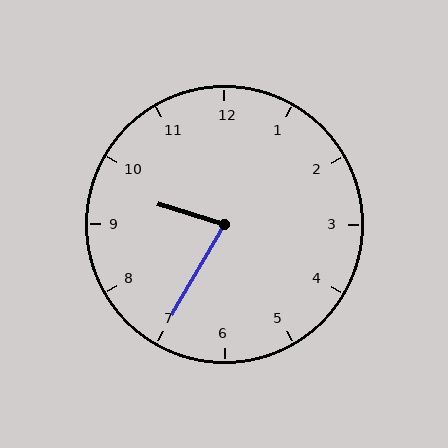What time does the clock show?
9:35.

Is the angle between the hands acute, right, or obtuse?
It is acute.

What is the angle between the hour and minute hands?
Approximately 78 degrees.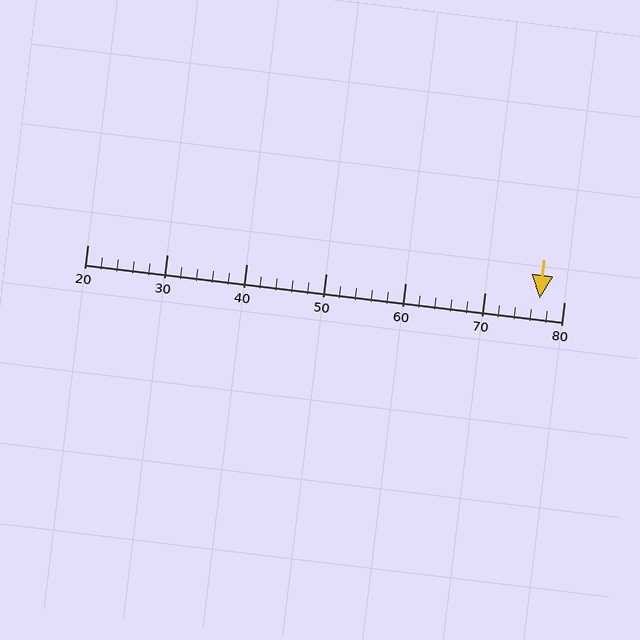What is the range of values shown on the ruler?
The ruler shows values from 20 to 80.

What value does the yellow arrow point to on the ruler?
The yellow arrow points to approximately 77.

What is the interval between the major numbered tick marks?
The major tick marks are spaced 10 units apart.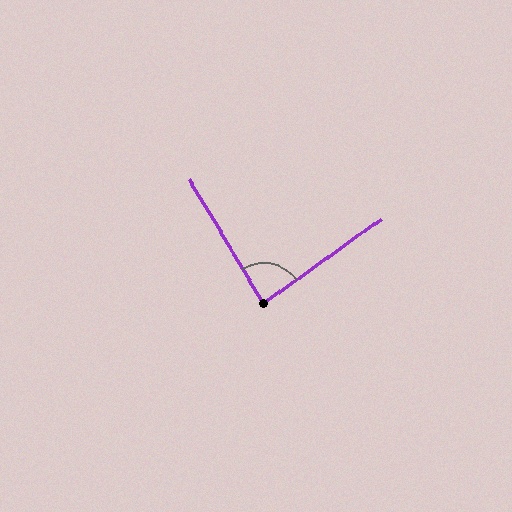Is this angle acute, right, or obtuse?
It is approximately a right angle.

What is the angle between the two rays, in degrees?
Approximately 85 degrees.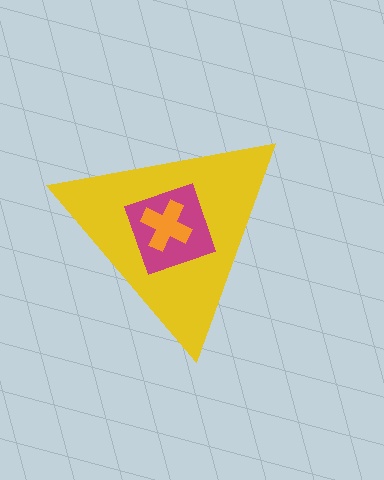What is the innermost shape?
The orange cross.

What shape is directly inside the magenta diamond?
The orange cross.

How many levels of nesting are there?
3.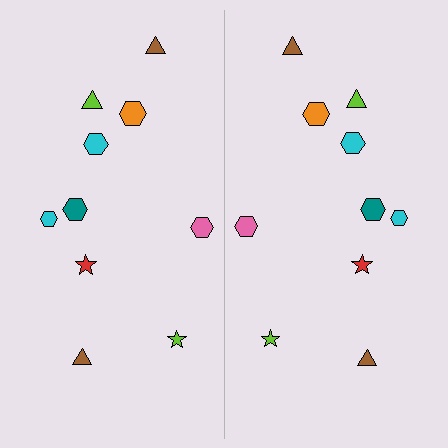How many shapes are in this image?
There are 20 shapes in this image.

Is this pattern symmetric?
Yes, this pattern has bilateral (reflection) symmetry.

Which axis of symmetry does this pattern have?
The pattern has a vertical axis of symmetry running through the center of the image.